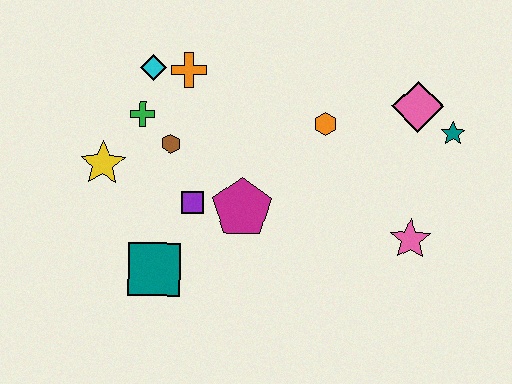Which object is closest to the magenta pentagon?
The purple square is closest to the magenta pentagon.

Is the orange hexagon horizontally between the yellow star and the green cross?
No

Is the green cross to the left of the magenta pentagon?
Yes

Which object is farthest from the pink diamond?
The yellow star is farthest from the pink diamond.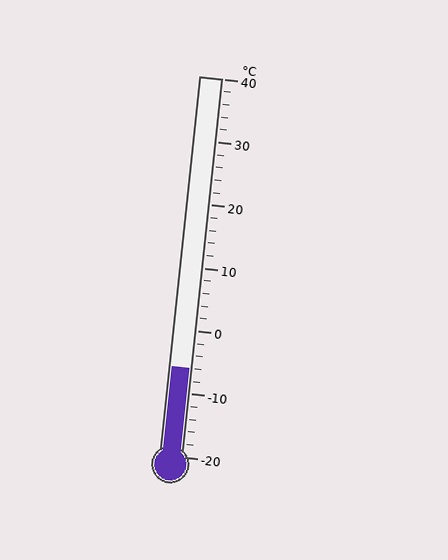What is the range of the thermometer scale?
The thermometer scale ranges from -20°C to 40°C.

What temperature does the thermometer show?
The thermometer shows approximately -6°C.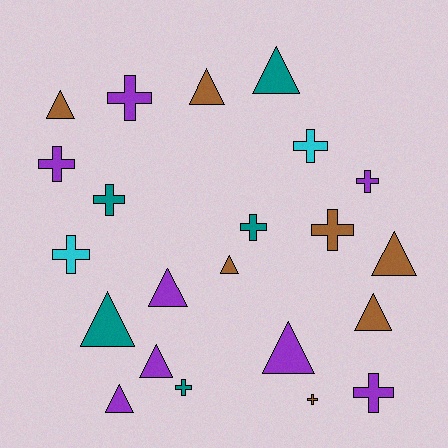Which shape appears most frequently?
Triangle, with 11 objects.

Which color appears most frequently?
Purple, with 8 objects.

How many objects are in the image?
There are 22 objects.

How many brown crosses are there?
There are 2 brown crosses.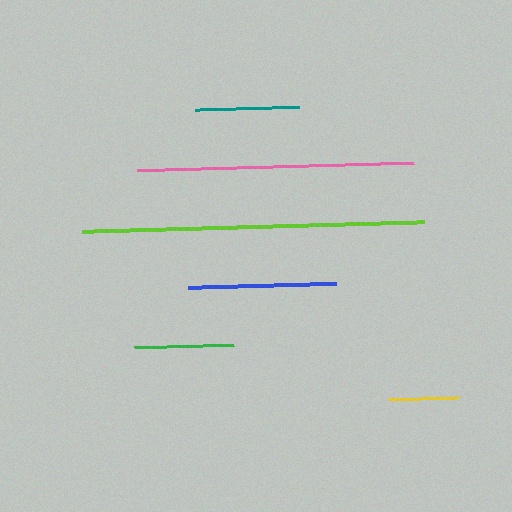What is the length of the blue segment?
The blue segment is approximately 148 pixels long.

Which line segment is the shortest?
The yellow line is the shortest at approximately 71 pixels.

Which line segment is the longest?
The lime line is the longest at approximately 342 pixels.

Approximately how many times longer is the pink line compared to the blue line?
The pink line is approximately 1.9 times the length of the blue line.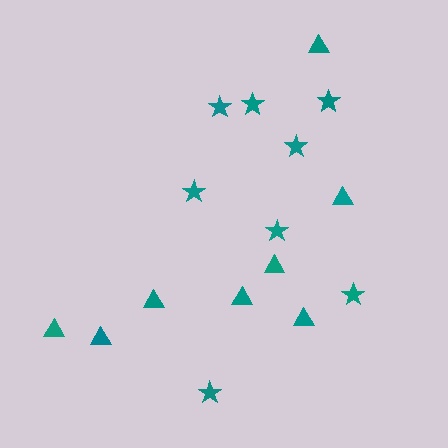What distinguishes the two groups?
There are 2 groups: one group of stars (8) and one group of triangles (8).